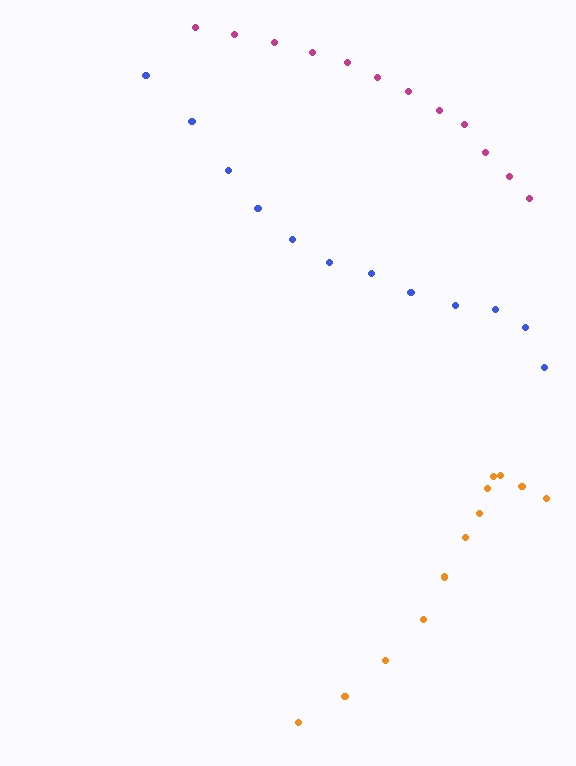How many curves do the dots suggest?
There are 3 distinct paths.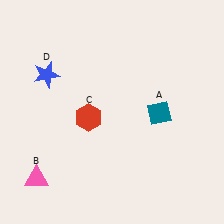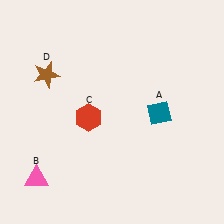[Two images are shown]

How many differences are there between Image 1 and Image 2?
There is 1 difference between the two images.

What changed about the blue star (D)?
In Image 1, D is blue. In Image 2, it changed to brown.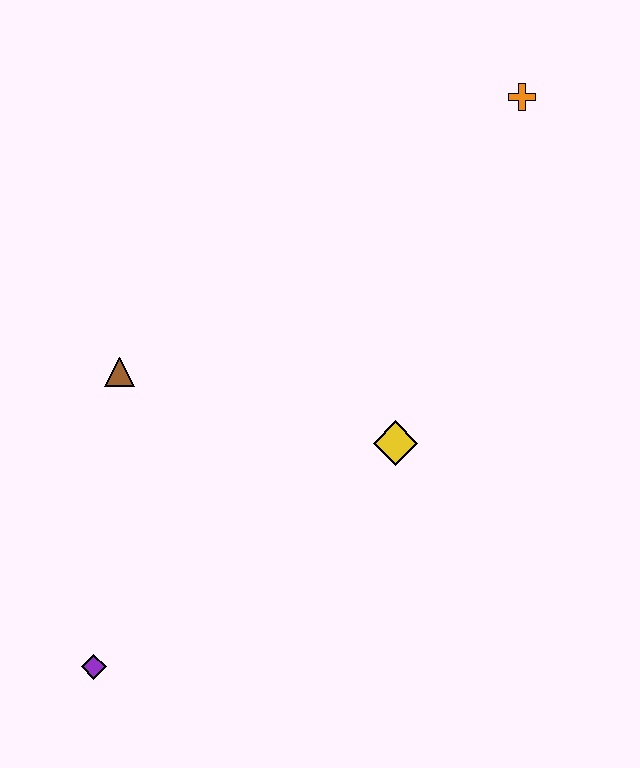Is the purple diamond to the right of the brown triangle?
No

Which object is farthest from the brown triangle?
The orange cross is farthest from the brown triangle.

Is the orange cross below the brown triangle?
No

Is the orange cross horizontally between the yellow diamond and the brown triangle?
No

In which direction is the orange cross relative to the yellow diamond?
The orange cross is above the yellow diamond.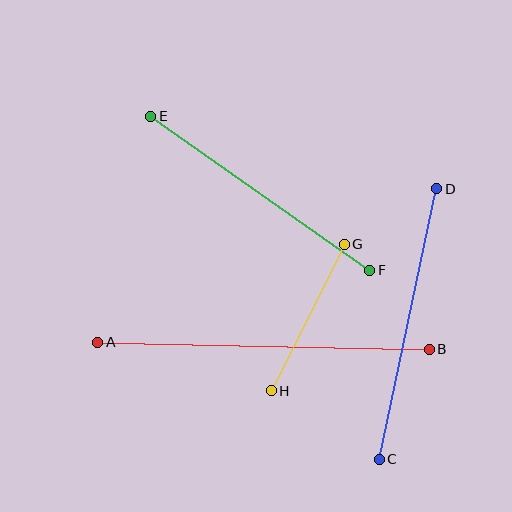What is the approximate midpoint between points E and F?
The midpoint is at approximately (260, 193) pixels.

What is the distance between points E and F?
The distance is approximately 268 pixels.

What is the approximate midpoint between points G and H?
The midpoint is at approximately (308, 317) pixels.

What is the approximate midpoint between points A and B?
The midpoint is at approximately (263, 346) pixels.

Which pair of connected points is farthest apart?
Points A and B are farthest apart.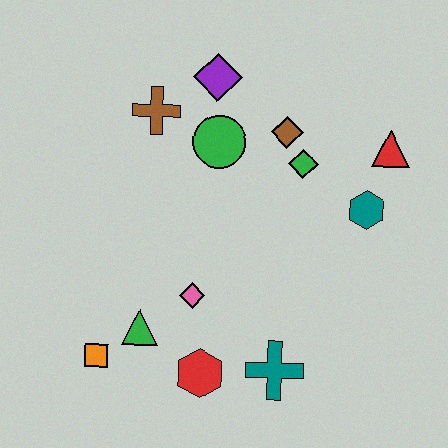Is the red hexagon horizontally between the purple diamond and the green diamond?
No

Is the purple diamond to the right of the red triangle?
No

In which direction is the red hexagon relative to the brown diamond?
The red hexagon is below the brown diamond.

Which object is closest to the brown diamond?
The green diamond is closest to the brown diamond.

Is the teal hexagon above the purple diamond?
No